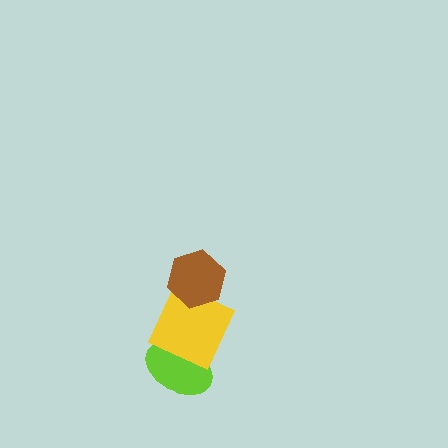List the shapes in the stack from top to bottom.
From top to bottom: the brown hexagon, the yellow square, the lime ellipse.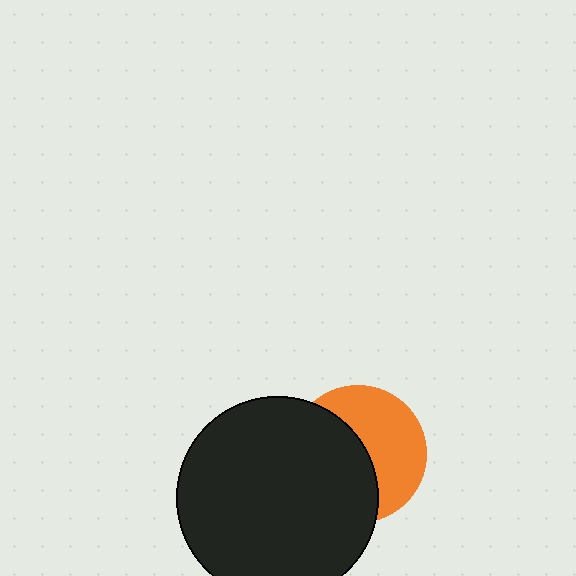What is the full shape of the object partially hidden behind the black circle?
The partially hidden object is an orange circle.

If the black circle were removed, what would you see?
You would see the complete orange circle.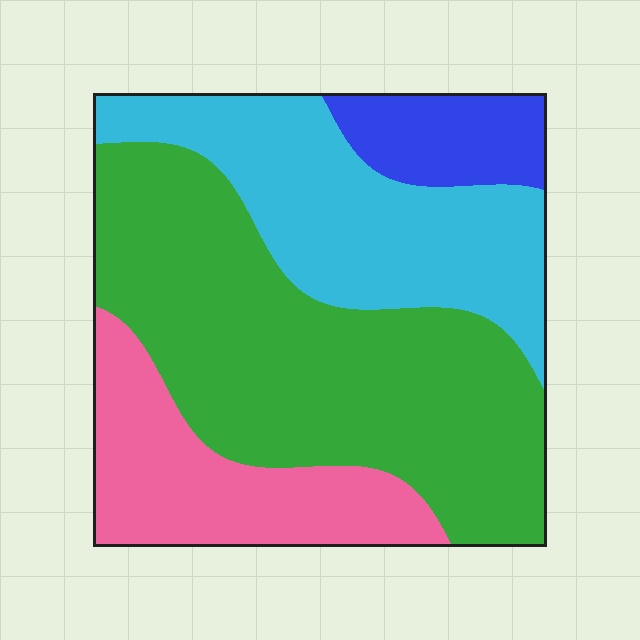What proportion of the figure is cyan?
Cyan covers 27% of the figure.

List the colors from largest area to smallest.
From largest to smallest: green, cyan, pink, blue.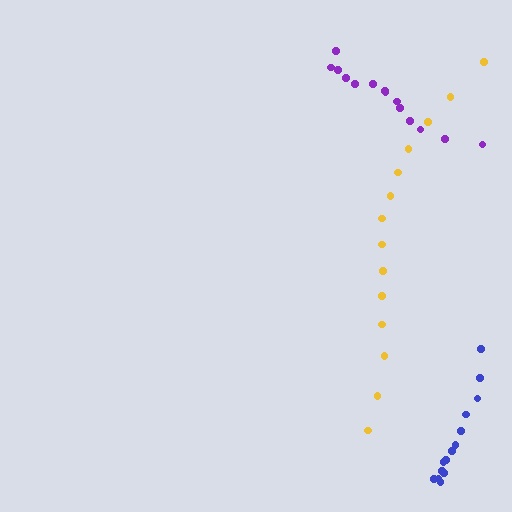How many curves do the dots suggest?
There are 3 distinct paths.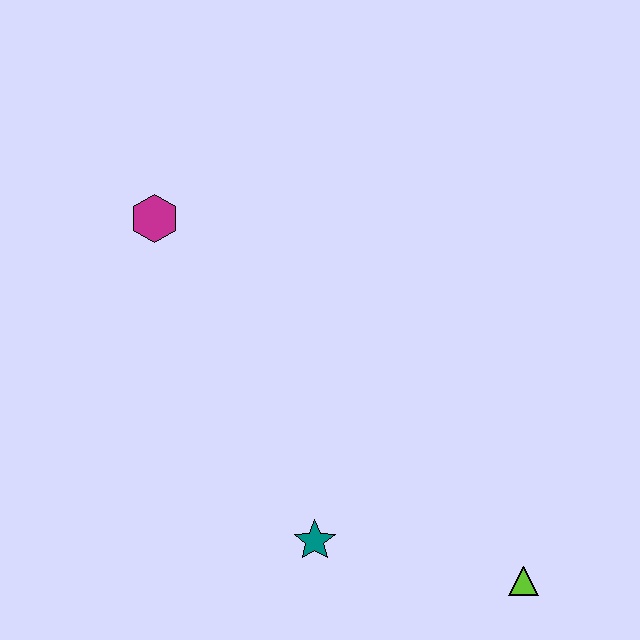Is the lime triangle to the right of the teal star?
Yes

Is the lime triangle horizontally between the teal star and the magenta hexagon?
No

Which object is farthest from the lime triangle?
The magenta hexagon is farthest from the lime triangle.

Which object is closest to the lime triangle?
The teal star is closest to the lime triangle.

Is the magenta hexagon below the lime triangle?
No